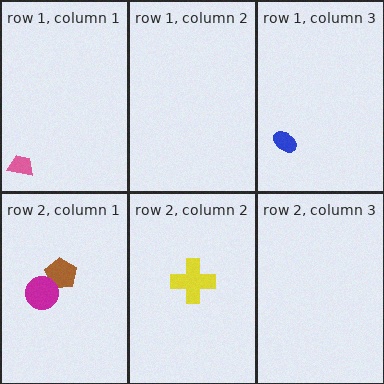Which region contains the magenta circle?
The row 2, column 1 region.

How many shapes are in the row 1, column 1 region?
1.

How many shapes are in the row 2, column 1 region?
2.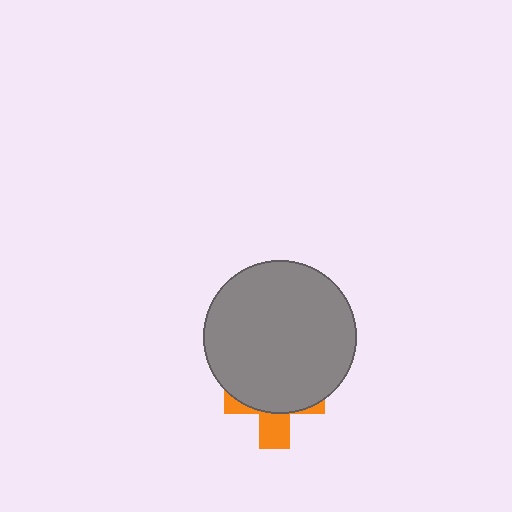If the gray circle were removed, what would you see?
You would see the complete orange cross.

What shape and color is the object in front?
The object in front is a gray circle.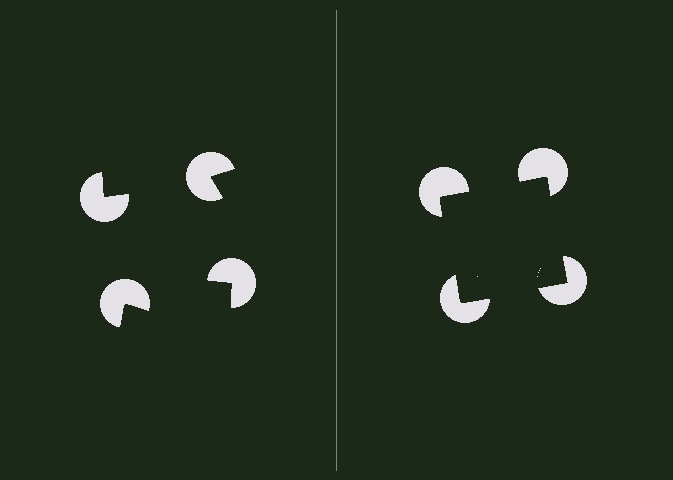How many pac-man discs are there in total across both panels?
8 — 4 on each side.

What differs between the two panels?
The pac-man discs are positioned identically on both sides; only the wedge orientations differ. On the right they align to a square; on the left they are misaligned.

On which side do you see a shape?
An illusory square appears on the right side. On the left side the wedge cuts are rotated, so no coherent shape forms.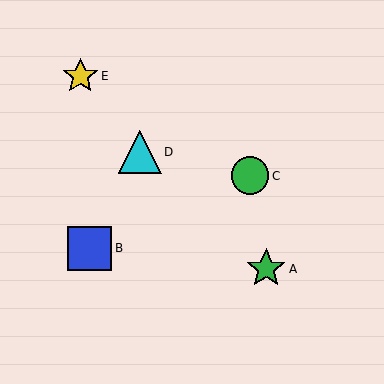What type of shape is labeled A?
Shape A is a green star.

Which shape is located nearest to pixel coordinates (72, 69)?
The yellow star (labeled E) at (80, 76) is nearest to that location.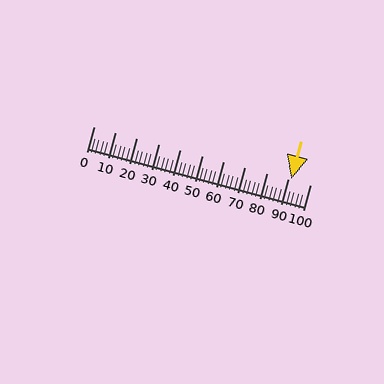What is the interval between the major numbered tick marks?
The major tick marks are spaced 10 units apart.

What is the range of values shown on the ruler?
The ruler shows values from 0 to 100.